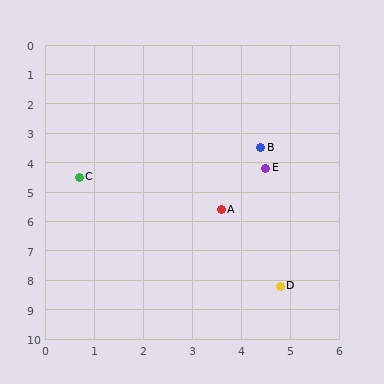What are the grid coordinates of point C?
Point C is at approximately (0.7, 4.5).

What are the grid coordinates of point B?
Point B is at approximately (4.4, 3.5).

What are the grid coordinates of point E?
Point E is at approximately (4.5, 4.2).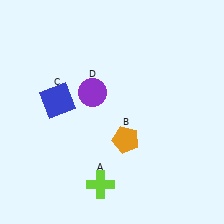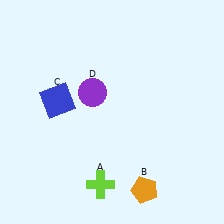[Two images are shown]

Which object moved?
The orange pentagon (B) moved down.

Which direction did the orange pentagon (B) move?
The orange pentagon (B) moved down.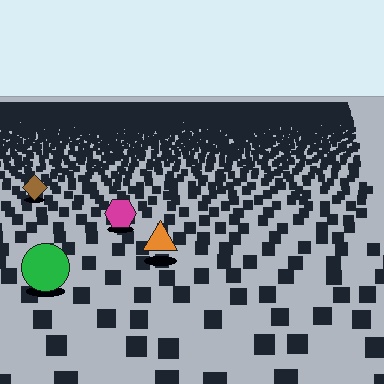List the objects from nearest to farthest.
From nearest to farthest: the green circle, the orange triangle, the magenta hexagon, the brown diamond.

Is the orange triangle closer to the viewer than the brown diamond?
Yes. The orange triangle is closer — you can tell from the texture gradient: the ground texture is coarser near it.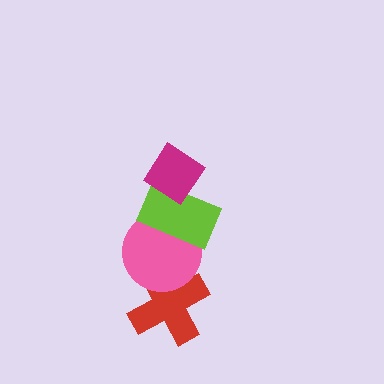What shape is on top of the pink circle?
The lime rectangle is on top of the pink circle.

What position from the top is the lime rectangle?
The lime rectangle is 2nd from the top.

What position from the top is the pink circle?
The pink circle is 3rd from the top.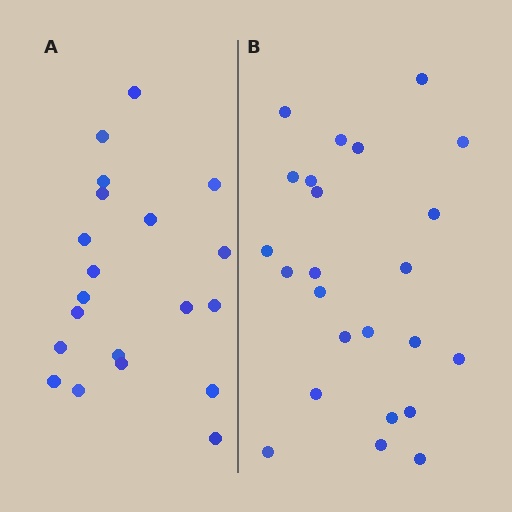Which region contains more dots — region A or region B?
Region B (the right region) has more dots.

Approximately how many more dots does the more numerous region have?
Region B has about 4 more dots than region A.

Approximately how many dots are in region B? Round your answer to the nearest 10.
About 20 dots. (The exact count is 24, which rounds to 20.)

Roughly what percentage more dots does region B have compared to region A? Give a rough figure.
About 20% more.